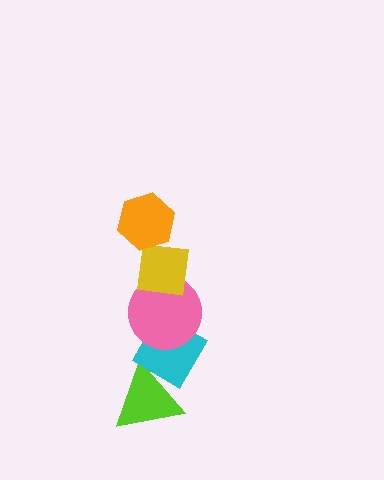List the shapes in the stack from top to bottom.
From top to bottom: the orange hexagon, the yellow square, the pink circle, the cyan diamond, the lime triangle.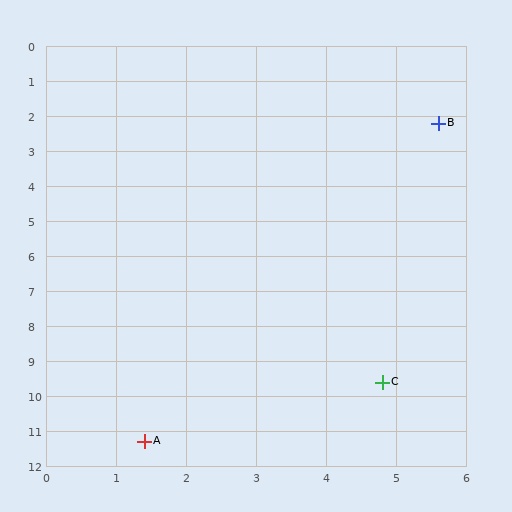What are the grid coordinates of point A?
Point A is at approximately (1.4, 11.3).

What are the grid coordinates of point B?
Point B is at approximately (5.6, 2.2).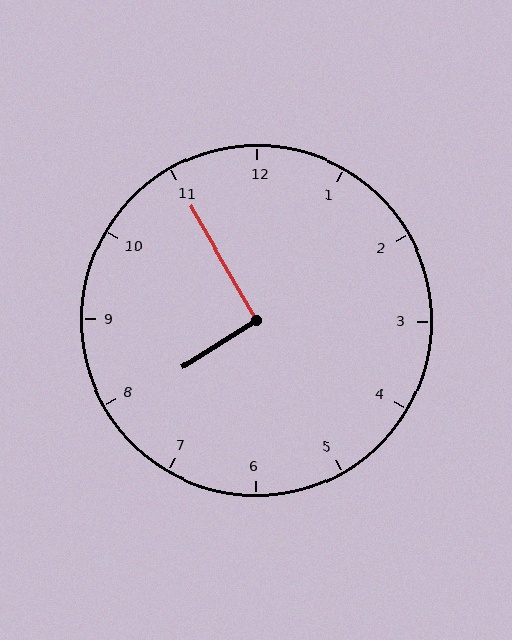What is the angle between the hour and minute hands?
Approximately 92 degrees.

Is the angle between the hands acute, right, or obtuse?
It is right.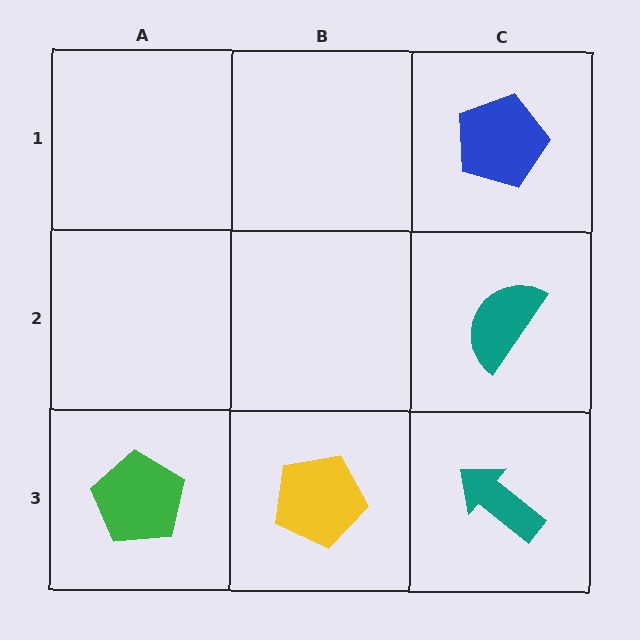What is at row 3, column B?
A yellow pentagon.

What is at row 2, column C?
A teal semicircle.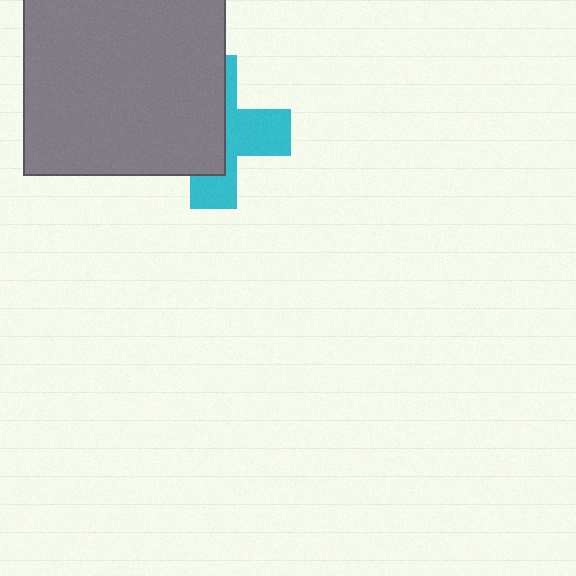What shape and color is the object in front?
The object in front is a gray square.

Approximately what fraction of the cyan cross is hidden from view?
Roughly 55% of the cyan cross is hidden behind the gray square.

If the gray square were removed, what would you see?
You would see the complete cyan cross.